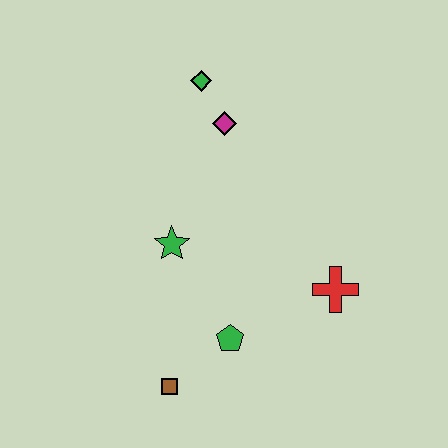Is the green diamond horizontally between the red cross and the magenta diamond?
No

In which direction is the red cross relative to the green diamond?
The red cross is below the green diamond.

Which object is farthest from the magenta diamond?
The brown square is farthest from the magenta diamond.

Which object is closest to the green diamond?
The magenta diamond is closest to the green diamond.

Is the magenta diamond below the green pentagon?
No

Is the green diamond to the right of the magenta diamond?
No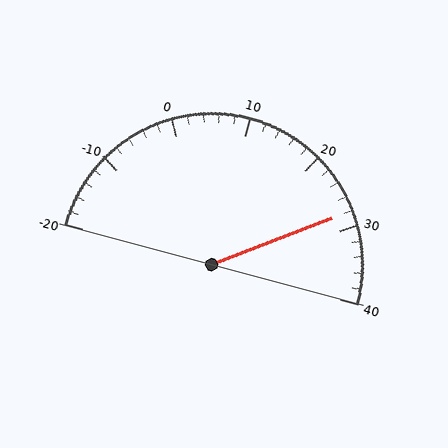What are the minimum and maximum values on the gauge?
The gauge ranges from -20 to 40.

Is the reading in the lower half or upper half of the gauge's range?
The reading is in the upper half of the range (-20 to 40).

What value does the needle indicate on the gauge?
The needle indicates approximately 28.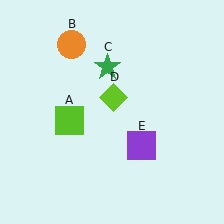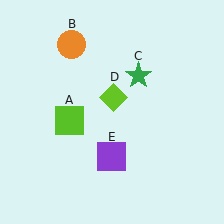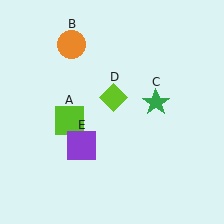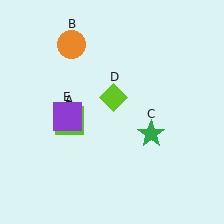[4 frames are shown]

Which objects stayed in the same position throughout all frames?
Lime square (object A) and orange circle (object B) and lime diamond (object D) remained stationary.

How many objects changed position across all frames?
2 objects changed position: green star (object C), purple square (object E).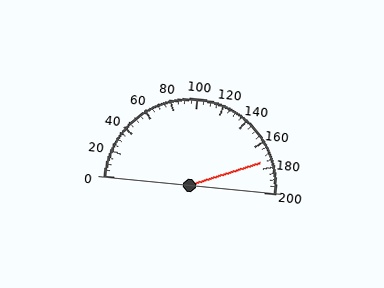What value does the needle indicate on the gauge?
The needle indicates approximately 175.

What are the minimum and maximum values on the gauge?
The gauge ranges from 0 to 200.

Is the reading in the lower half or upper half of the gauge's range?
The reading is in the upper half of the range (0 to 200).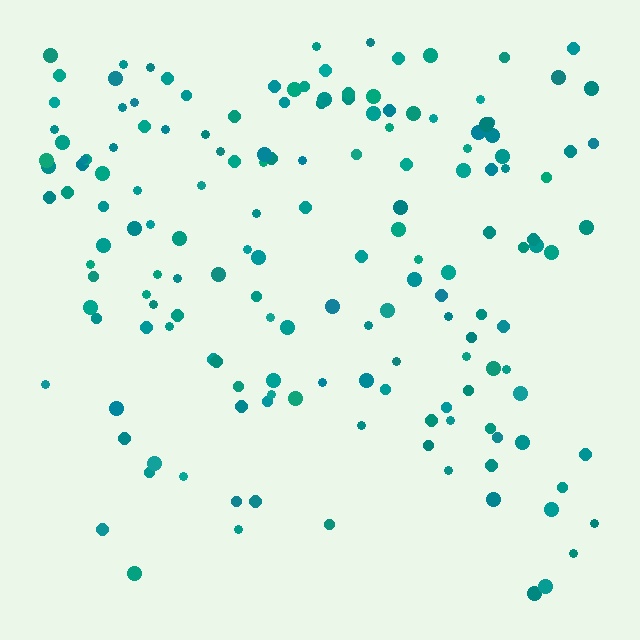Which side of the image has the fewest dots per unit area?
The bottom.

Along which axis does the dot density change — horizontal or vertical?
Vertical.